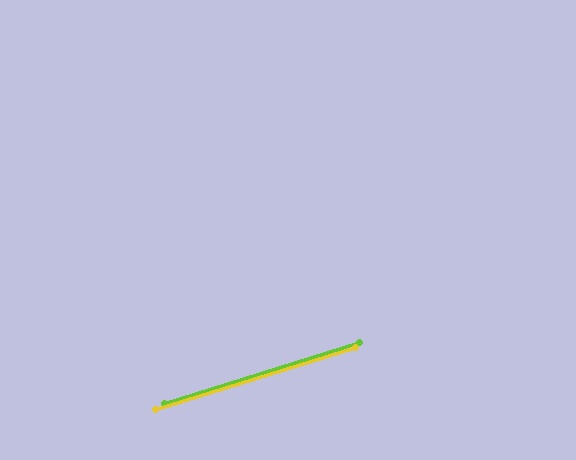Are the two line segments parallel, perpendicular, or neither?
Parallel — their directions differ by only 0.1°.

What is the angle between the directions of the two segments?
Approximately 0 degrees.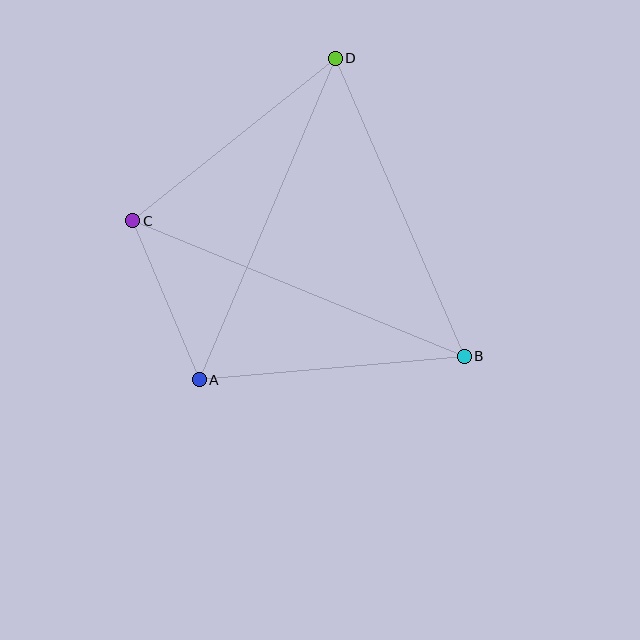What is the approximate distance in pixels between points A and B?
The distance between A and B is approximately 266 pixels.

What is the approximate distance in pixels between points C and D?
The distance between C and D is approximately 259 pixels.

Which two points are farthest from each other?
Points B and C are farthest from each other.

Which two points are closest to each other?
Points A and C are closest to each other.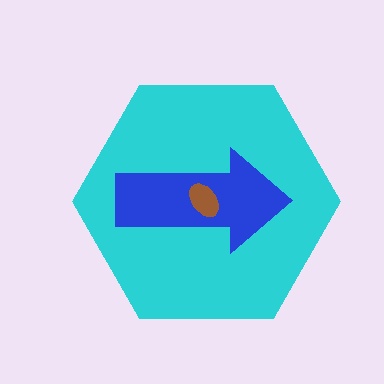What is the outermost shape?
The cyan hexagon.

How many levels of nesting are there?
3.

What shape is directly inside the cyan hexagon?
The blue arrow.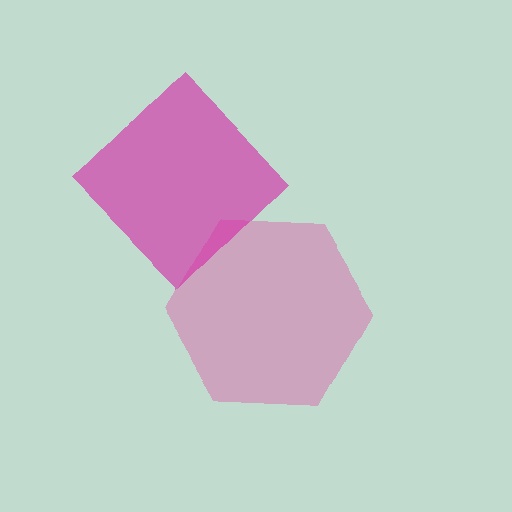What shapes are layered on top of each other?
The layered shapes are: a pink hexagon, a magenta diamond.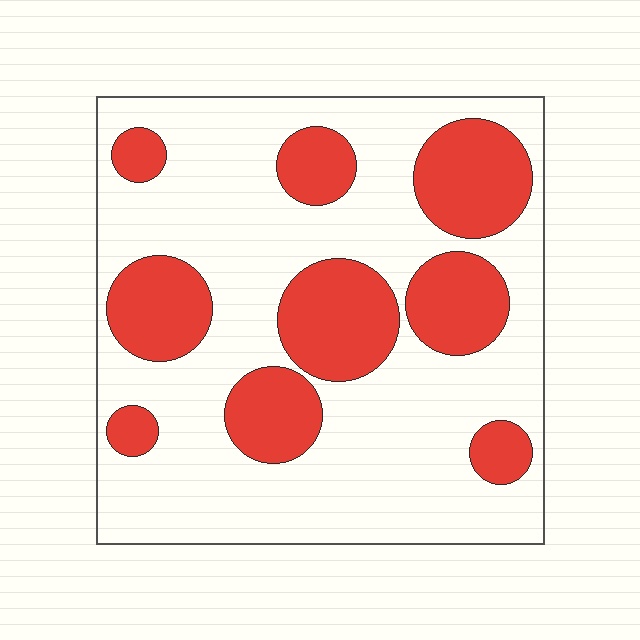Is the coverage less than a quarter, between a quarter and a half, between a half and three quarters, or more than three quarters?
Between a quarter and a half.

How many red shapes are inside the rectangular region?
9.